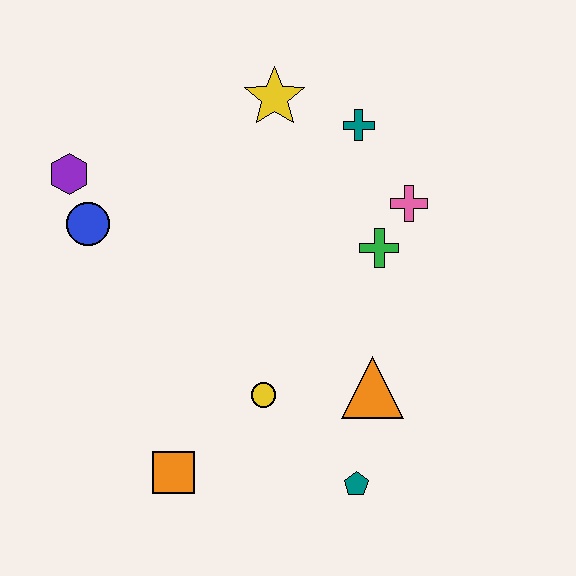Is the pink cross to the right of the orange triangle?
Yes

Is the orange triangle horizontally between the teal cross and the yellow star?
No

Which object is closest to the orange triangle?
The teal pentagon is closest to the orange triangle.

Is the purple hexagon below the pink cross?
No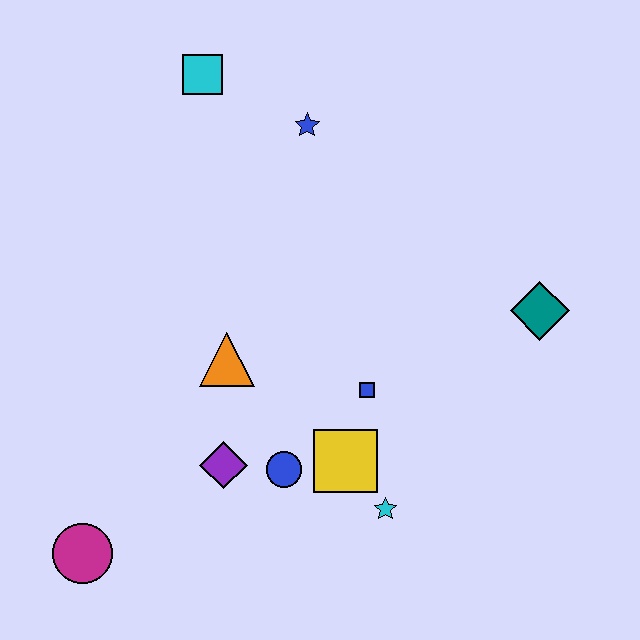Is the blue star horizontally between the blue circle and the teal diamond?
Yes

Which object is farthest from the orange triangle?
The teal diamond is farthest from the orange triangle.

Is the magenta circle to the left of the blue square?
Yes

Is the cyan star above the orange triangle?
No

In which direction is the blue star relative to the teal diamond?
The blue star is to the left of the teal diamond.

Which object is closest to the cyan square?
The blue star is closest to the cyan square.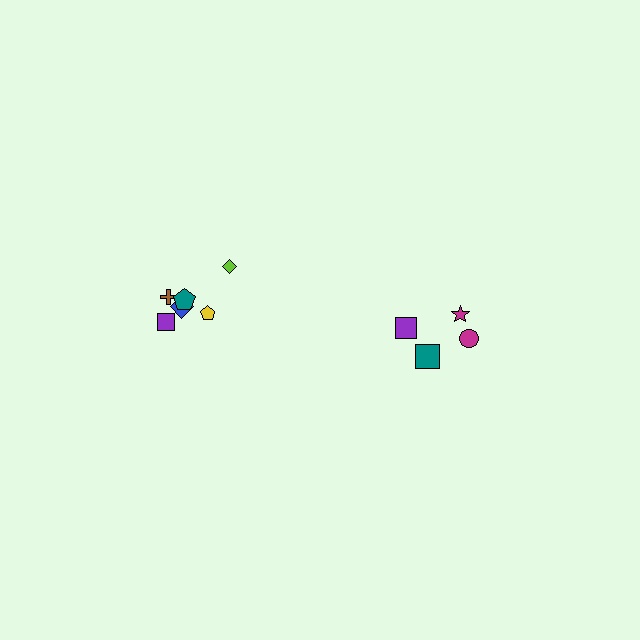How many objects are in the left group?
There are 6 objects.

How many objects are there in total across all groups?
There are 10 objects.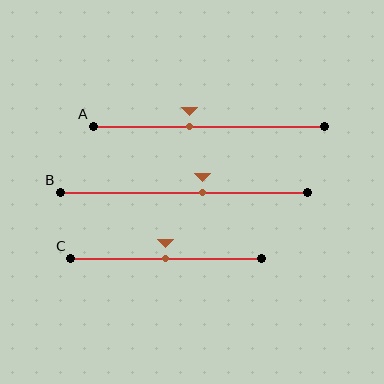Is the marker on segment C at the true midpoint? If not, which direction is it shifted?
Yes, the marker on segment C is at the true midpoint.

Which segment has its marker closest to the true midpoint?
Segment C has its marker closest to the true midpoint.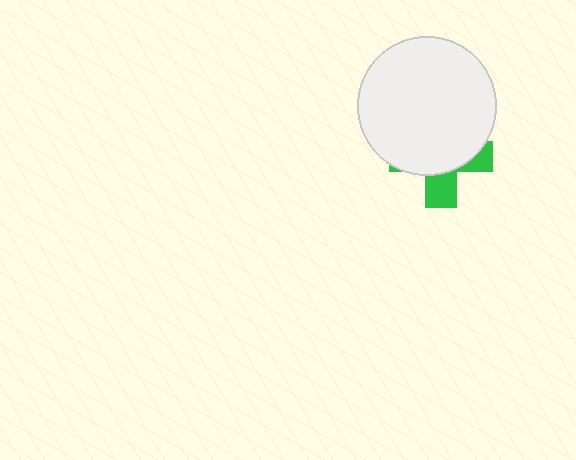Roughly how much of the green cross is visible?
A small part of it is visible (roughly 31%).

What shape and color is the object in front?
The object in front is a white circle.